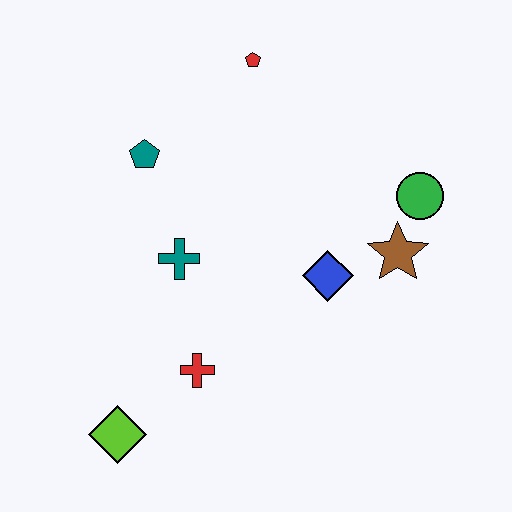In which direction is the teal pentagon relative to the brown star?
The teal pentagon is to the left of the brown star.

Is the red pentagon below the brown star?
No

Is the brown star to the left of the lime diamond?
No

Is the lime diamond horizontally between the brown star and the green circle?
No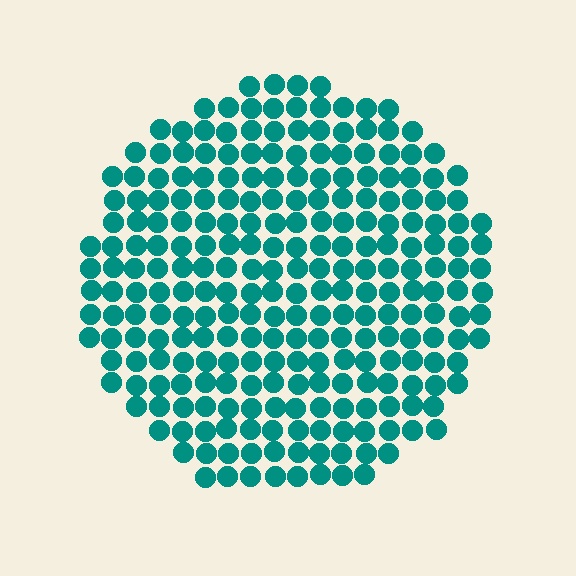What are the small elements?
The small elements are circles.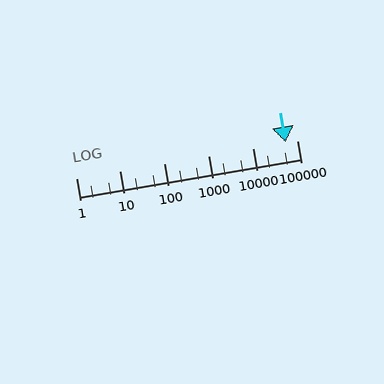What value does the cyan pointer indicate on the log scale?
The pointer indicates approximately 56000.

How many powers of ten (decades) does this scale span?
The scale spans 5 decades, from 1 to 100000.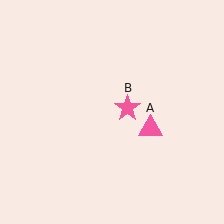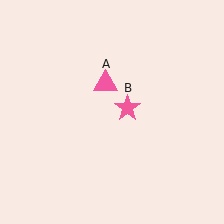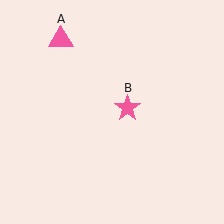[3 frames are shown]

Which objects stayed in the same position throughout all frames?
Pink star (object B) remained stationary.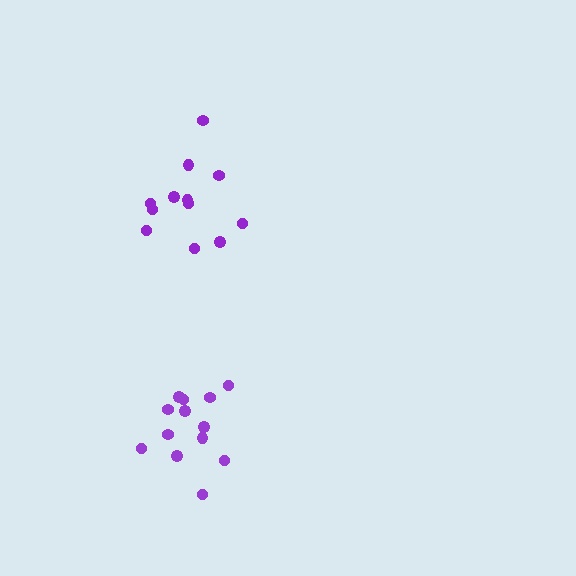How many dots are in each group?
Group 1: 13 dots, Group 2: 12 dots (25 total).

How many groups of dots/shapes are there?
There are 2 groups.